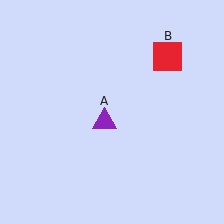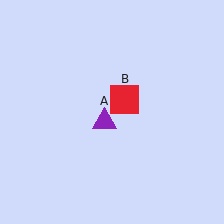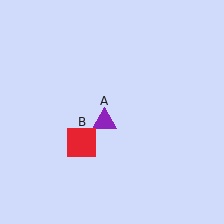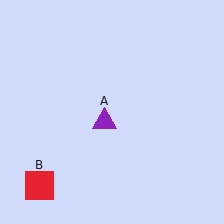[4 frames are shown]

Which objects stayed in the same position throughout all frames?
Purple triangle (object A) remained stationary.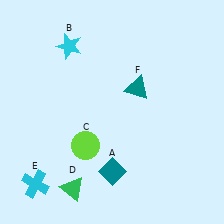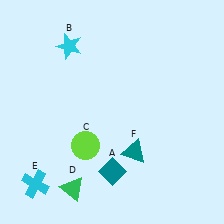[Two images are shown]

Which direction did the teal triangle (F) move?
The teal triangle (F) moved down.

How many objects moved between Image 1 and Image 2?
1 object moved between the two images.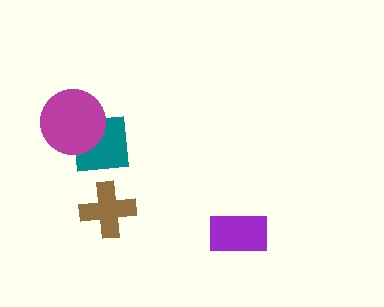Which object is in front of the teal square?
The magenta circle is in front of the teal square.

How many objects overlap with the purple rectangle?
0 objects overlap with the purple rectangle.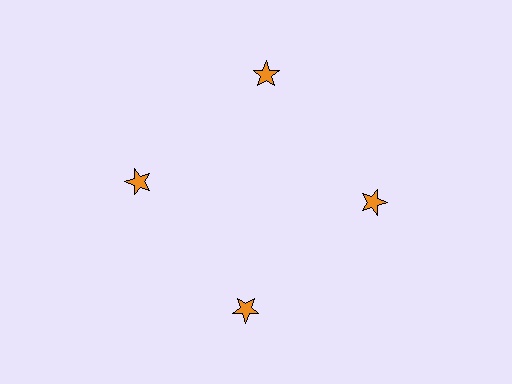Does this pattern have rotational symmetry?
Yes, this pattern has 4-fold rotational symmetry. It looks the same after rotating 90 degrees around the center.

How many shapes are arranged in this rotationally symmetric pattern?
There are 4 shapes, arranged in 4 groups of 1.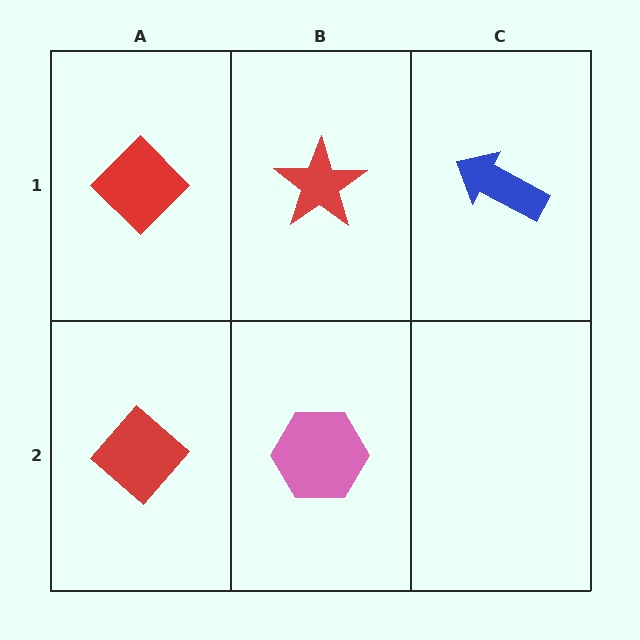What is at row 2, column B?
A pink hexagon.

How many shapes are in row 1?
3 shapes.